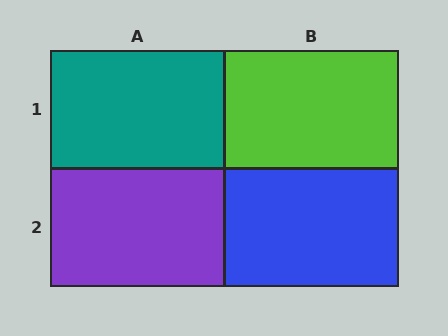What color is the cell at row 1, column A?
Teal.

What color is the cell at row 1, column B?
Lime.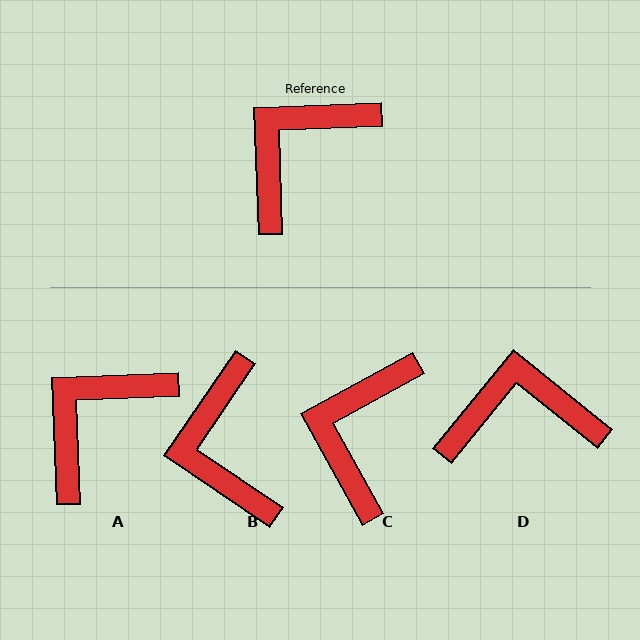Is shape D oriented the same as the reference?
No, it is off by about 41 degrees.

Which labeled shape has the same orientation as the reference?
A.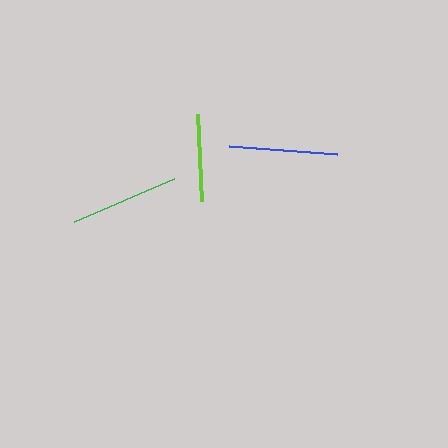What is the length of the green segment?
The green segment is approximately 108 pixels long.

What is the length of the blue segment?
The blue segment is approximately 108 pixels long.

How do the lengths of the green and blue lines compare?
The green and blue lines are approximately the same length.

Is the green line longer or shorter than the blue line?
The green line is longer than the blue line.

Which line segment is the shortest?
The lime line is the shortest at approximately 88 pixels.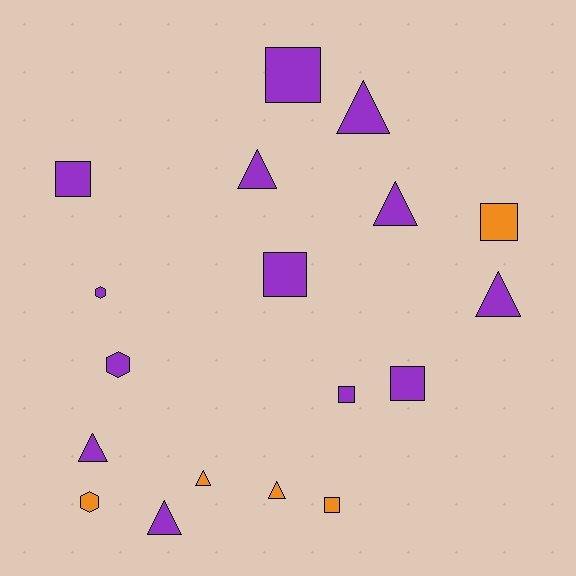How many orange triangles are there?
There are 2 orange triangles.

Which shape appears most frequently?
Triangle, with 8 objects.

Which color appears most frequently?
Purple, with 13 objects.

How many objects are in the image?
There are 18 objects.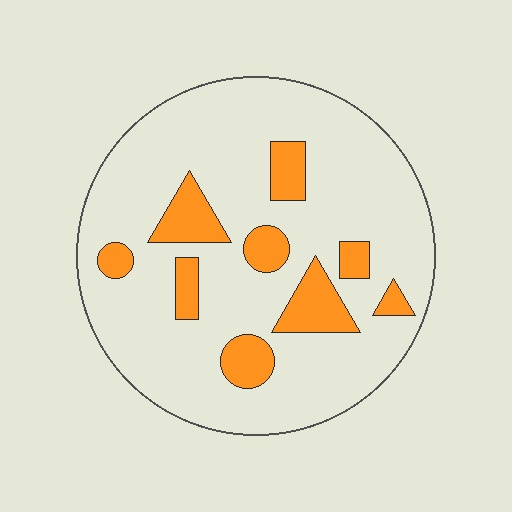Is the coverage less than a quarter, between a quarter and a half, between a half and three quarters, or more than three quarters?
Less than a quarter.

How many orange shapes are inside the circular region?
9.